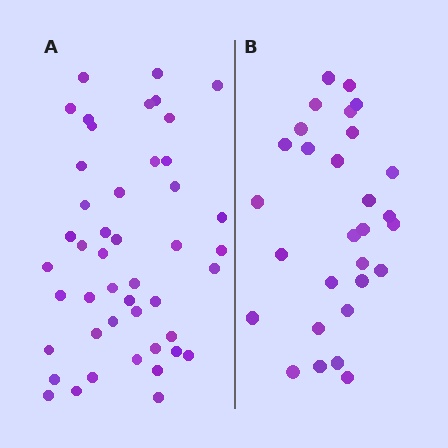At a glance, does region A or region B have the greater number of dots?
Region A (the left region) has more dots.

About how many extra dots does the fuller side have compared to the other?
Region A has approximately 15 more dots than region B.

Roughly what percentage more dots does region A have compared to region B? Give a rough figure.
About 60% more.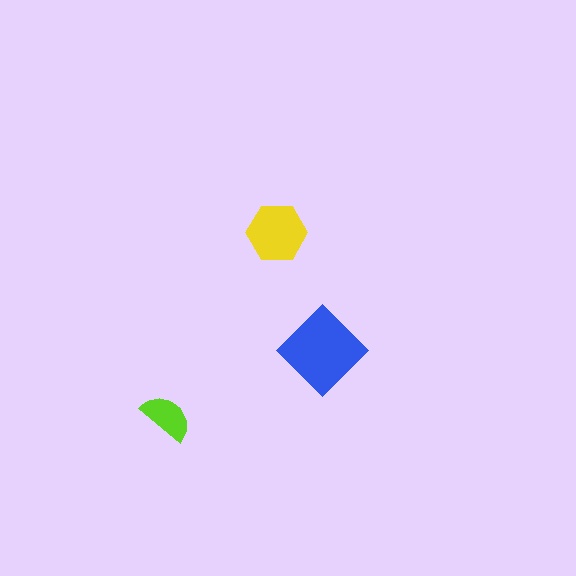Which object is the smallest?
The lime semicircle.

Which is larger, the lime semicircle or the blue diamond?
The blue diamond.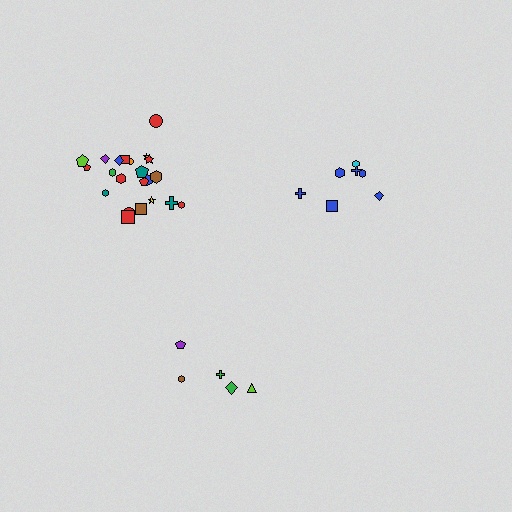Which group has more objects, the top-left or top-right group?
The top-left group.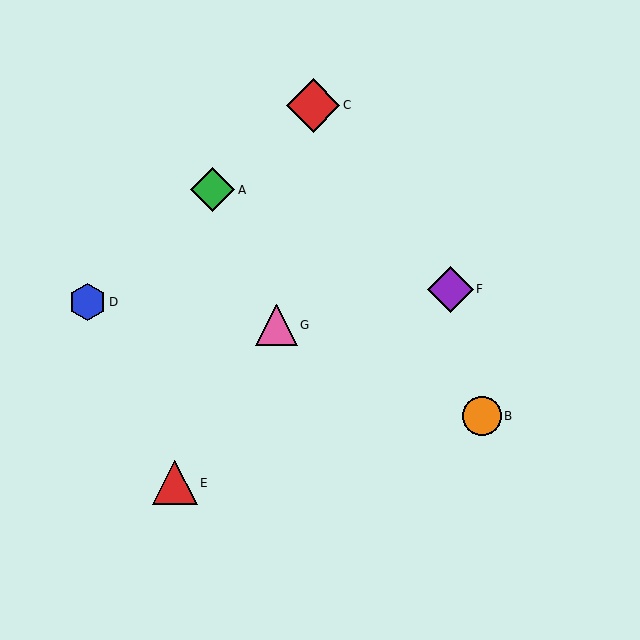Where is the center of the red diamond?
The center of the red diamond is at (313, 105).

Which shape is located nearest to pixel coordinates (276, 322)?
The pink triangle (labeled G) at (277, 325) is nearest to that location.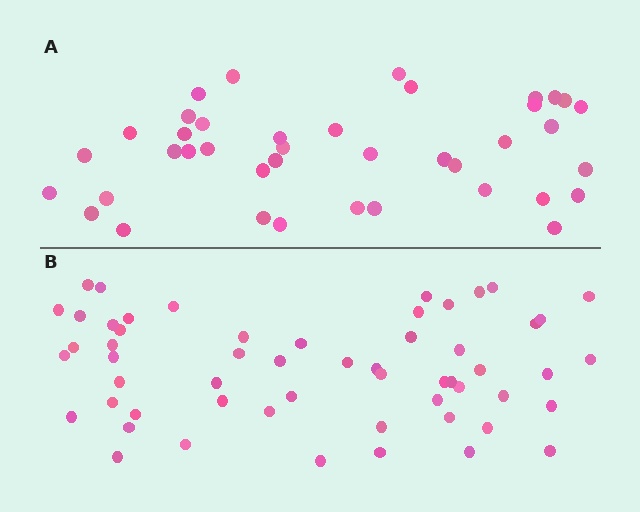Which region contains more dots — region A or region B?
Region B (the bottom region) has more dots.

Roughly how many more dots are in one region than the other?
Region B has approximately 15 more dots than region A.